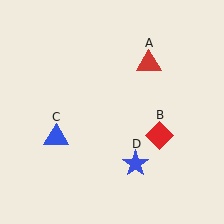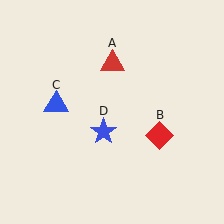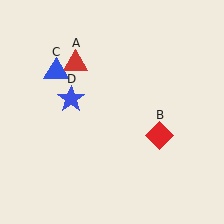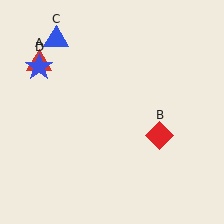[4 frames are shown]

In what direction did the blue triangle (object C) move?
The blue triangle (object C) moved up.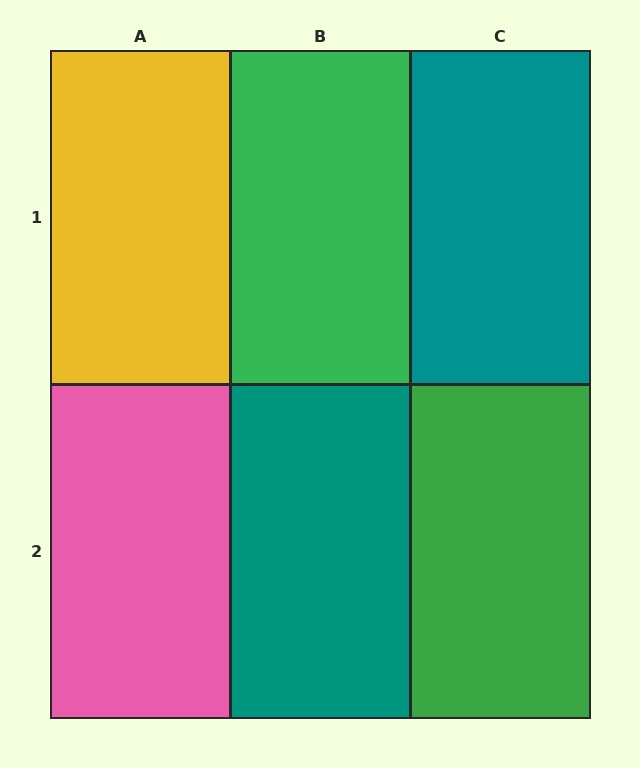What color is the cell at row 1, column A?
Yellow.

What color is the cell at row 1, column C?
Teal.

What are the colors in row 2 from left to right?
Pink, teal, green.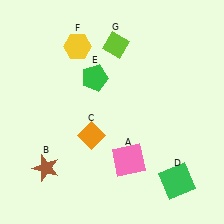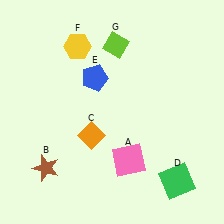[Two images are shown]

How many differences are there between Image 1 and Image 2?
There is 1 difference between the two images.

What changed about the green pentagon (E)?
In Image 1, E is green. In Image 2, it changed to blue.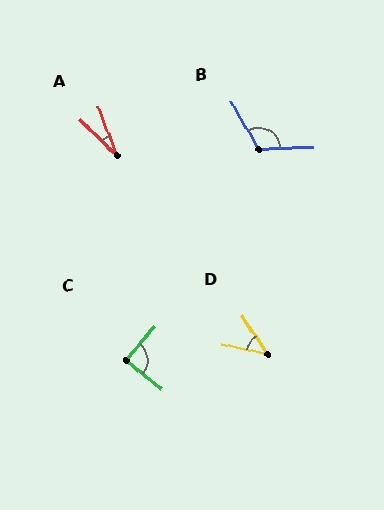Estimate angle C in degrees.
Approximately 88 degrees.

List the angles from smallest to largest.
A (25°), D (43°), C (88°), B (118°).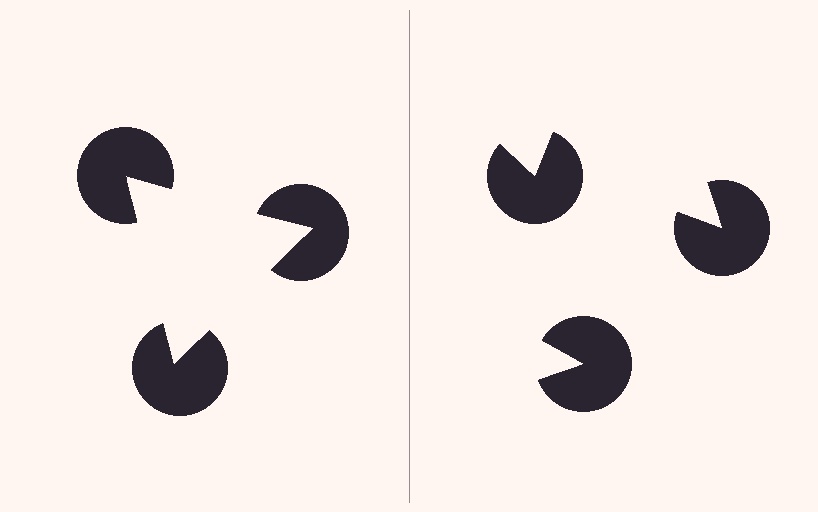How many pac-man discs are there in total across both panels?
6 — 3 on each side.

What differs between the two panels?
The pac-man discs are positioned identically on both sides; only the wedge orientations differ. On the left they align to a triangle; on the right they are misaligned.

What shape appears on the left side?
An illusory triangle.